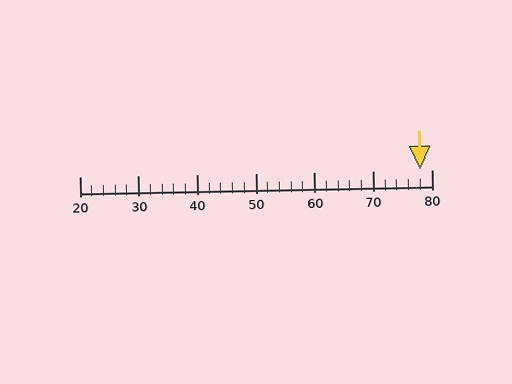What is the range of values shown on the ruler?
The ruler shows values from 20 to 80.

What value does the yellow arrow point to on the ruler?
The yellow arrow points to approximately 78.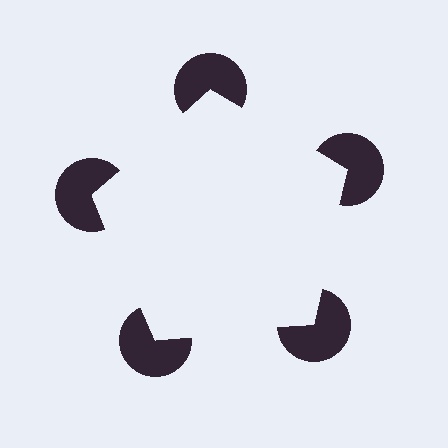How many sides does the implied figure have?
5 sides.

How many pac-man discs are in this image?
There are 5 — one at each vertex of the illusory pentagon.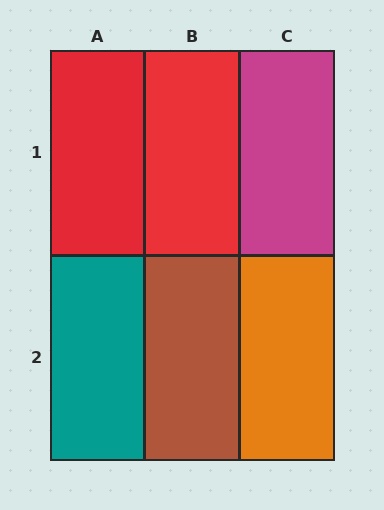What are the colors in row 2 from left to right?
Teal, brown, orange.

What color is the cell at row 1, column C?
Magenta.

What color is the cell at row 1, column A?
Red.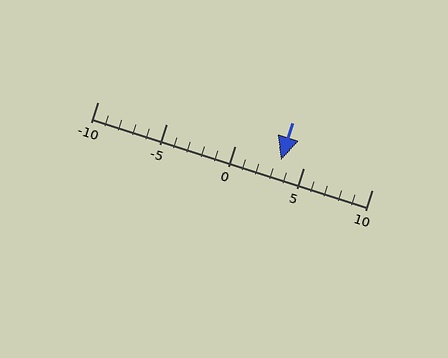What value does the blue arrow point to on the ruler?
The blue arrow points to approximately 3.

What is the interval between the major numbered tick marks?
The major tick marks are spaced 5 units apart.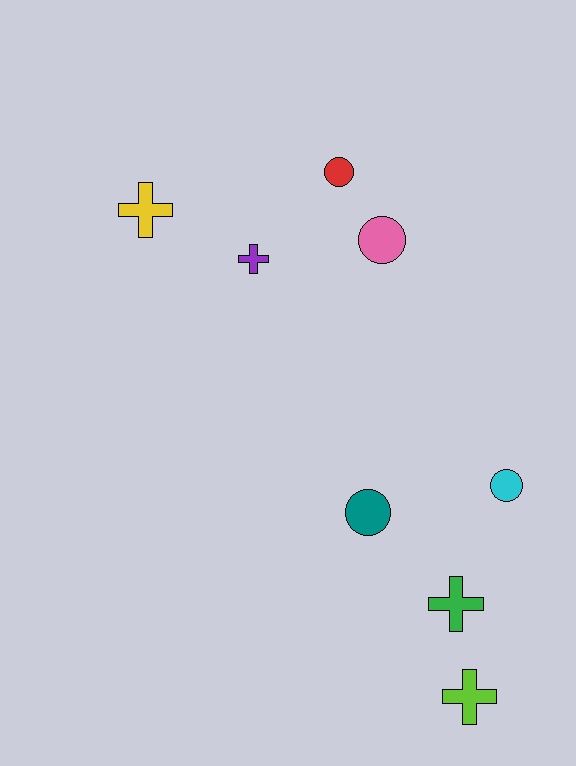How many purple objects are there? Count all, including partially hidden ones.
There is 1 purple object.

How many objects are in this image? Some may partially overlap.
There are 8 objects.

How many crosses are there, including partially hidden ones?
There are 4 crosses.